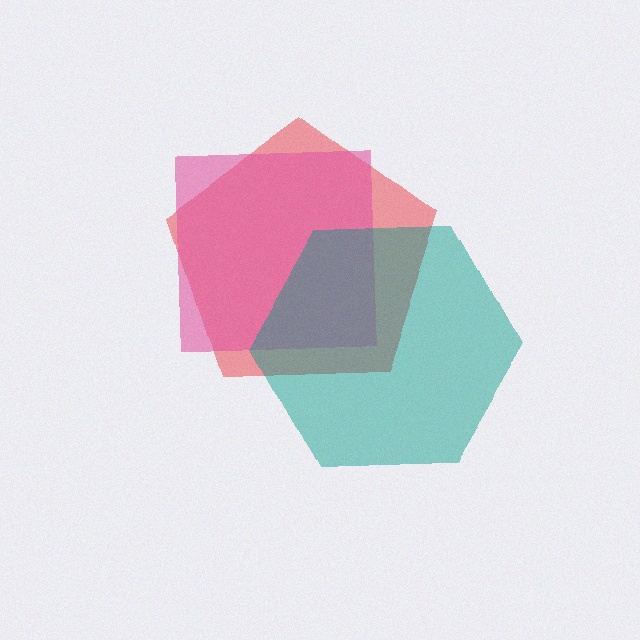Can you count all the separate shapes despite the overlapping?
Yes, there are 3 separate shapes.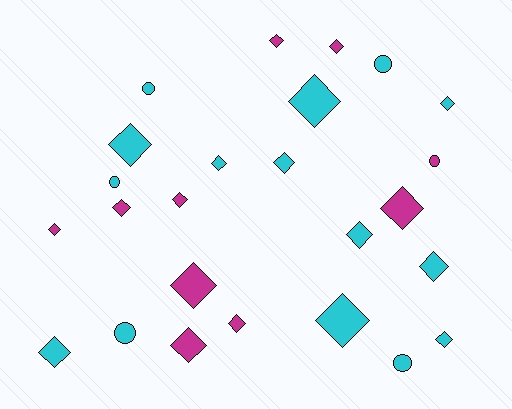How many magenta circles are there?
There is 1 magenta circle.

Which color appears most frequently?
Cyan, with 15 objects.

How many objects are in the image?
There are 25 objects.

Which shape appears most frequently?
Diamond, with 19 objects.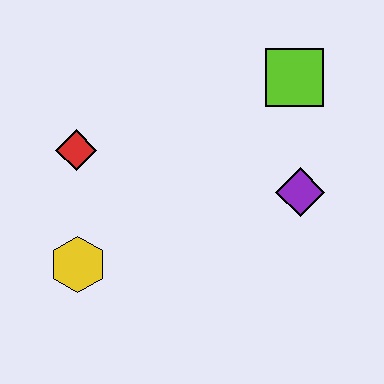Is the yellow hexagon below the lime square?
Yes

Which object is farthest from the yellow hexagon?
The lime square is farthest from the yellow hexagon.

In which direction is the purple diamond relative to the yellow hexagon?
The purple diamond is to the right of the yellow hexagon.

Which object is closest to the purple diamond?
The lime square is closest to the purple diamond.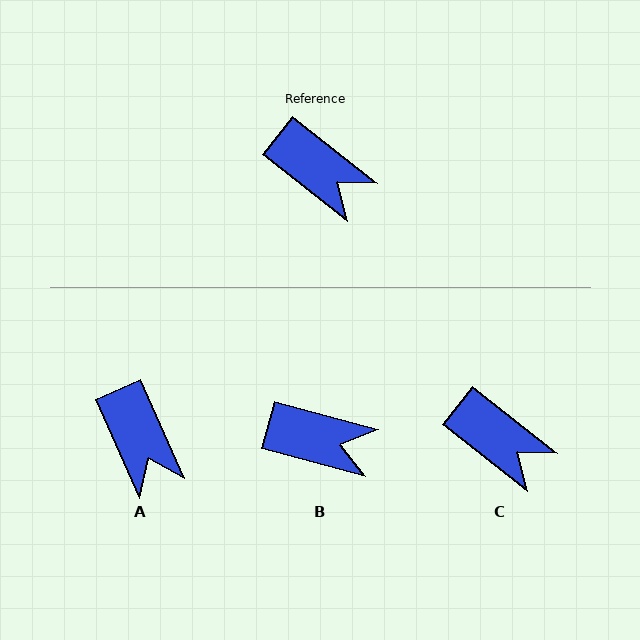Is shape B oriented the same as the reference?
No, it is off by about 23 degrees.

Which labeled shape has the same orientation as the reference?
C.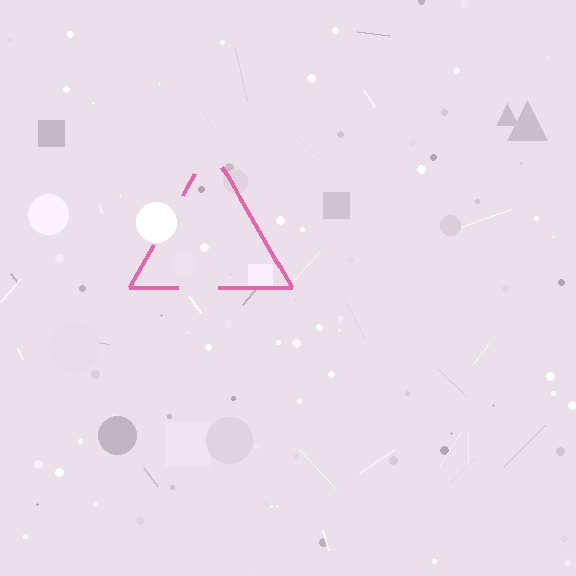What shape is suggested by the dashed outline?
The dashed outline suggests a triangle.